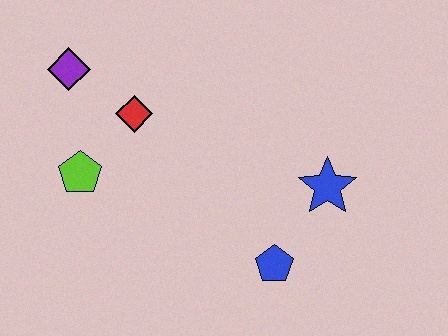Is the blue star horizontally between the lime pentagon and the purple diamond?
No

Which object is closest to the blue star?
The blue pentagon is closest to the blue star.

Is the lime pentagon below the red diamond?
Yes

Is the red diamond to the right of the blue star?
No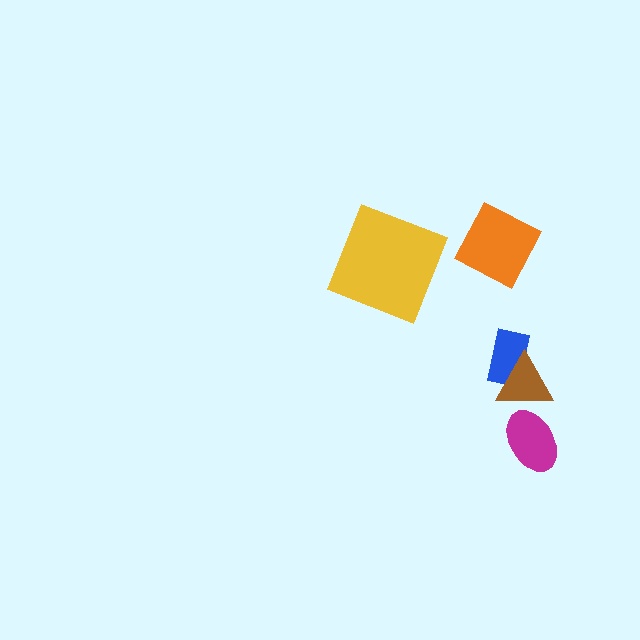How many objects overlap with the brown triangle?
2 objects overlap with the brown triangle.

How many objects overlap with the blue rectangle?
1 object overlaps with the blue rectangle.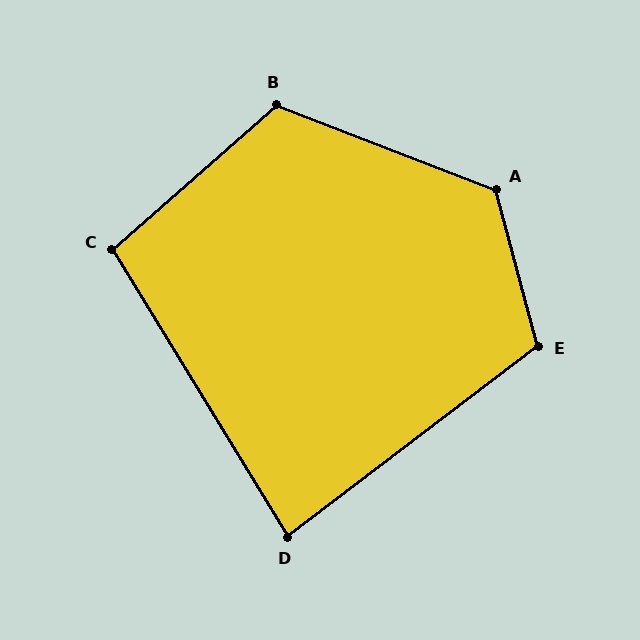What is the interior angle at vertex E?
Approximately 113 degrees (obtuse).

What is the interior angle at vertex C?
Approximately 100 degrees (obtuse).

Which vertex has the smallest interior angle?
D, at approximately 84 degrees.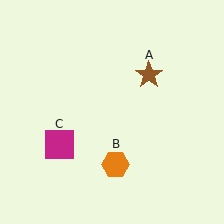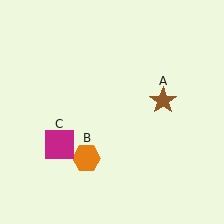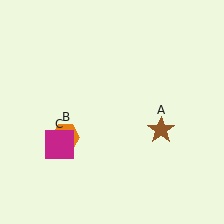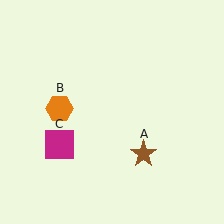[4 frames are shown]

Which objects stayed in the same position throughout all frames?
Magenta square (object C) remained stationary.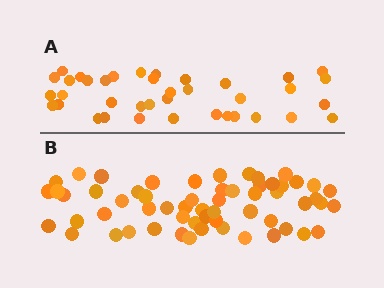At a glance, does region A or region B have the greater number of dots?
Region B (the bottom region) has more dots.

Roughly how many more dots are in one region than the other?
Region B has approximately 20 more dots than region A.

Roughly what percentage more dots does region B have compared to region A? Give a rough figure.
About 55% more.